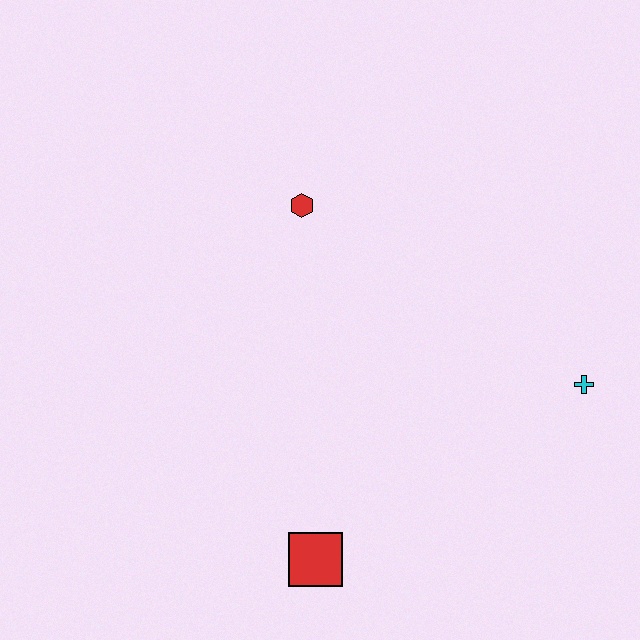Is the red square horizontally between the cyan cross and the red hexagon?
Yes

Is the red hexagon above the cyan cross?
Yes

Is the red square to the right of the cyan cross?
No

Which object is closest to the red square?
The cyan cross is closest to the red square.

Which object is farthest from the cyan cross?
The red hexagon is farthest from the cyan cross.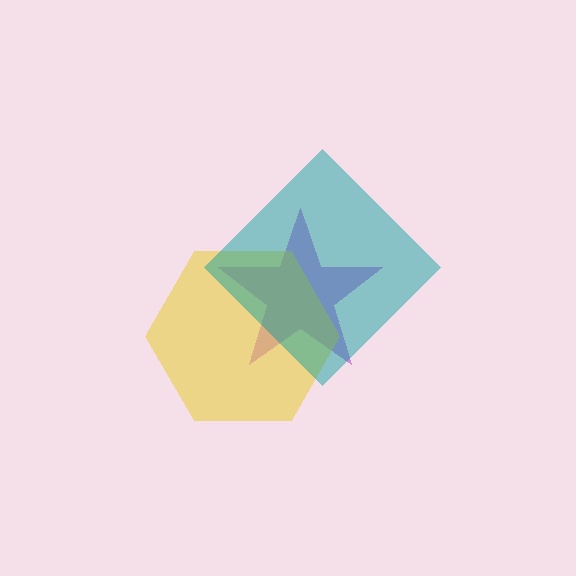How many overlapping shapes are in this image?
There are 3 overlapping shapes in the image.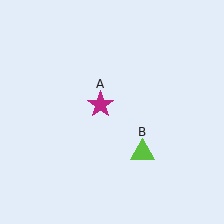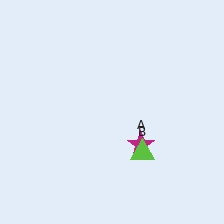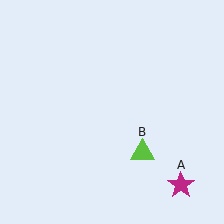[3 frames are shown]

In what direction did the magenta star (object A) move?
The magenta star (object A) moved down and to the right.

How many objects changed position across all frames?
1 object changed position: magenta star (object A).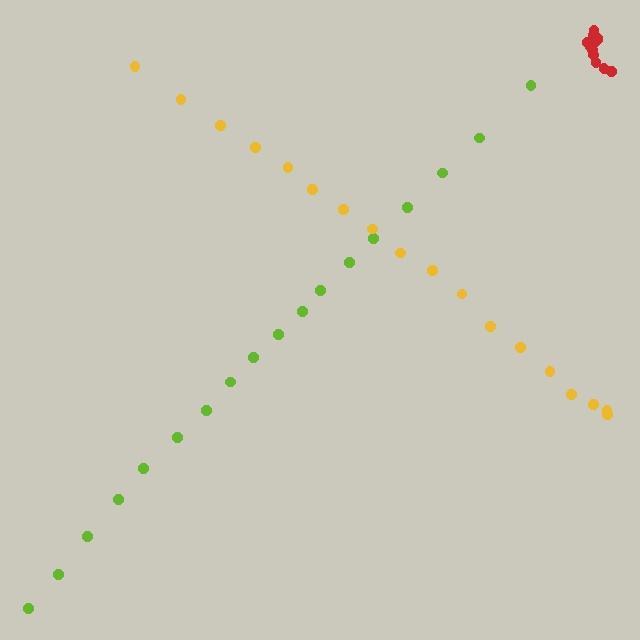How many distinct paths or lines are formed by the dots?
There are 3 distinct paths.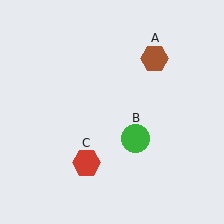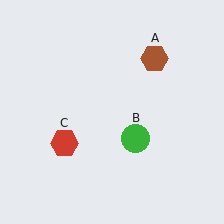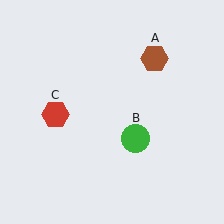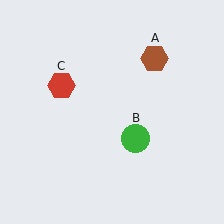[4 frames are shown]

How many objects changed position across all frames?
1 object changed position: red hexagon (object C).